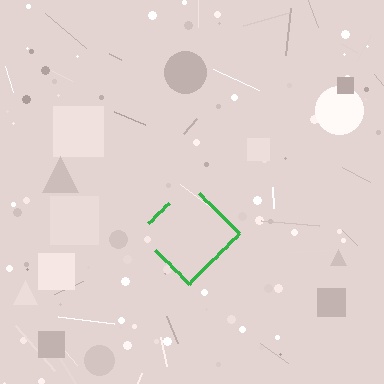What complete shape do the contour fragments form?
The contour fragments form a diamond.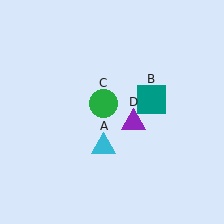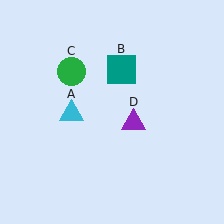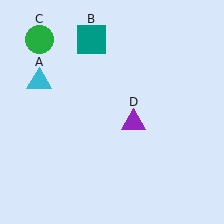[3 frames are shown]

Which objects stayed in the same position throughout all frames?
Purple triangle (object D) remained stationary.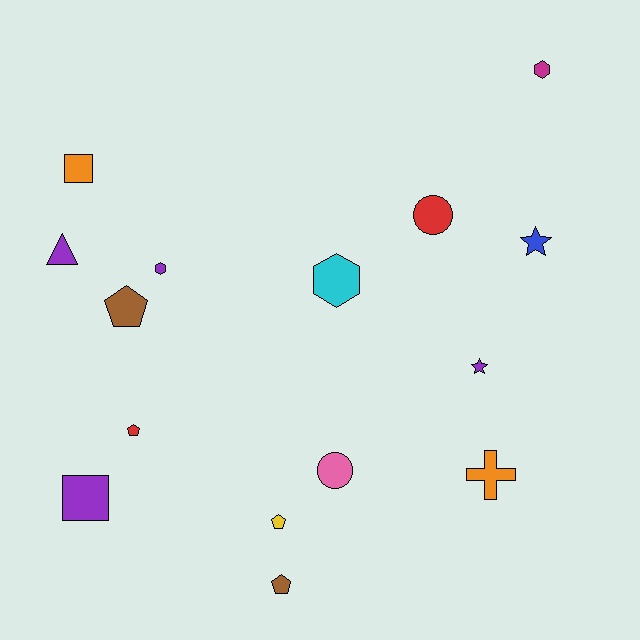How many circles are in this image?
There are 2 circles.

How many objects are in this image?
There are 15 objects.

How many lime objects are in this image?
There are no lime objects.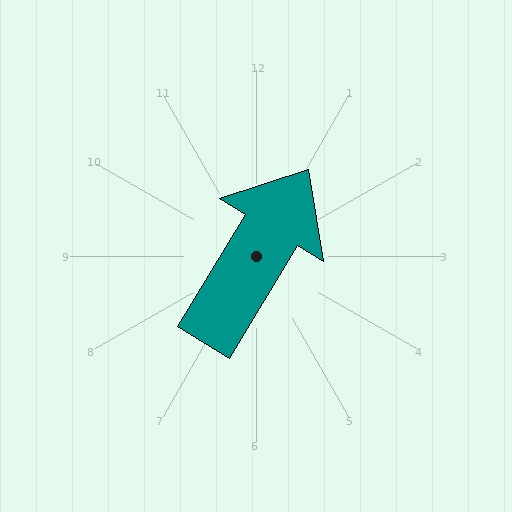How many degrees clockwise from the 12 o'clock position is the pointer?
Approximately 31 degrees.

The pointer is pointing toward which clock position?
Roughly 1 o'clock.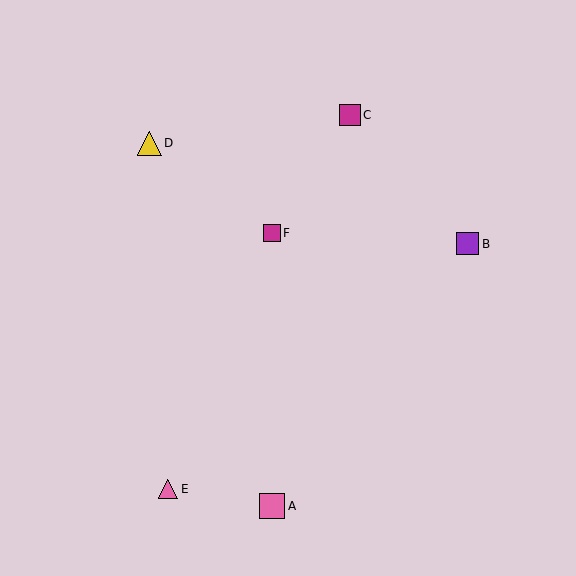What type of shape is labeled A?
Shape A is a pink square.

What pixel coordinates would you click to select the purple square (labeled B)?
Click at (468, 244) to select the purple square B.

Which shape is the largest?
The pink square (labeled A) is the largest.